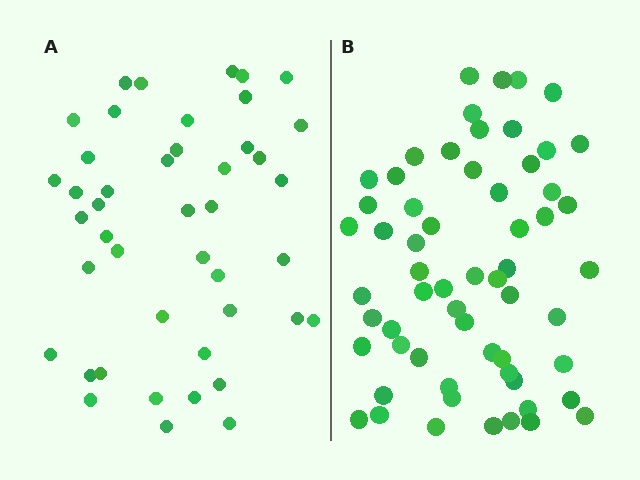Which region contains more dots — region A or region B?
Region B (the right region) has more dots.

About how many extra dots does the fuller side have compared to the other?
Region B has approximately 15 more dots than region A.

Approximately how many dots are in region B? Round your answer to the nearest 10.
About 60 dots.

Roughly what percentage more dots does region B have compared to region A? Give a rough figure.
About 35% more.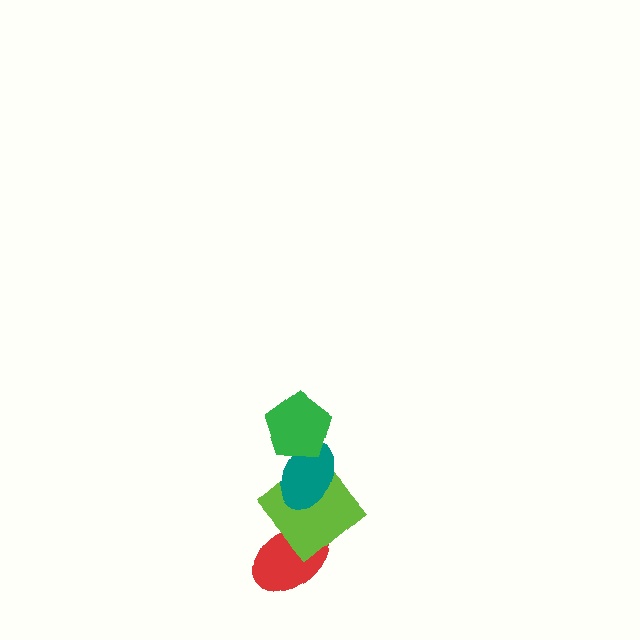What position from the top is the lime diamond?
The lime diamond is 3rd from the top.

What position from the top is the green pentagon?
The green pentagon is 1st from the top.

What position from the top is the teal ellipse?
The teal ellipse is 2nd from the top.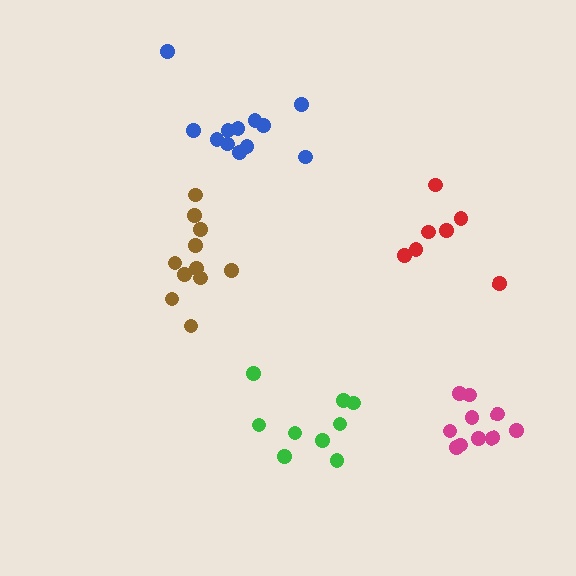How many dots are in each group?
Group 1: 10 dots, Group 2: 9 dots, Group 3: 12 dots, Group 4: 11 dots, Group 5: 7 dots (49 total).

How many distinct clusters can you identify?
There are 5 distinct clusters.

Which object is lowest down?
The magenta cluster is bottommost.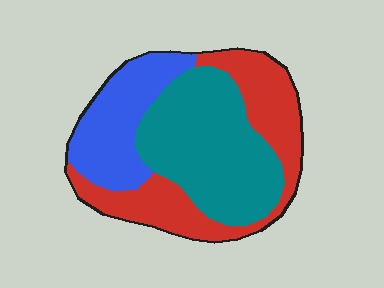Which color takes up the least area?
Blue, at roughly 25%.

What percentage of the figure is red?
Red covers roughly 35% of the figure.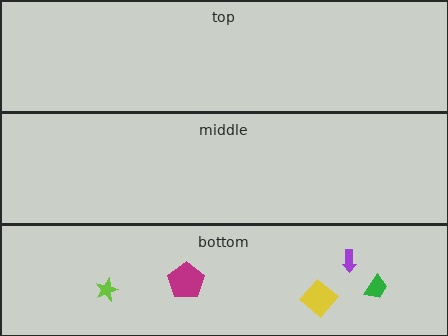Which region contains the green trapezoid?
The bottom region.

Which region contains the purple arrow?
The bottom region.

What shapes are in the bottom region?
The purple arrow, the green trapezoid, the lime star, the magenta pentagon, the yellow diamond.